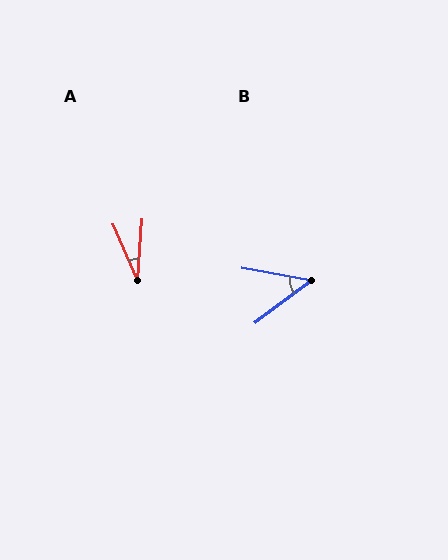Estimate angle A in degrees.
Approximately 27 degrees.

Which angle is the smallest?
A, at approximately 27 degrees.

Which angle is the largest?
B, at approximately 47 degrees.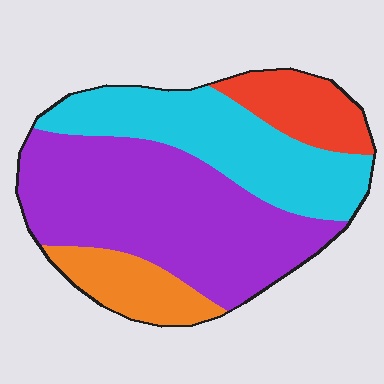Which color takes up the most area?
Purple, at roughly 45%.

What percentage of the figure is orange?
Orange takes up about one eighth (1/8) of the figure.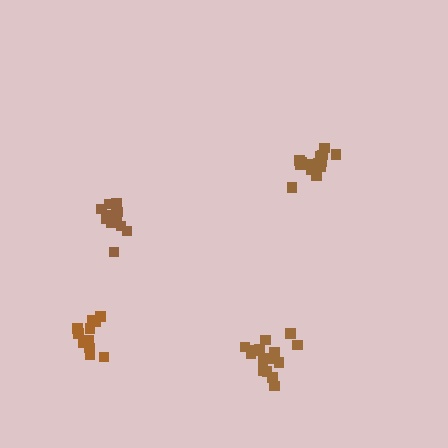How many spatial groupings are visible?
There are 4 spatial groupings.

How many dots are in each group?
Group 1: 11 dots, Group 2: 14 dots, Group 3: 16 dots, Group 4: 17 dots (58 total).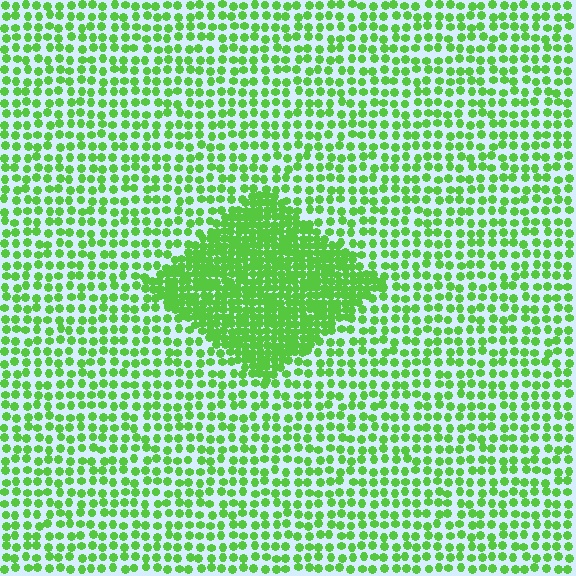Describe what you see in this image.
The image contains small lime elements arranged at two different densities. A diamond-shaped region is visible where the elements are more densely packed than the surrounding area.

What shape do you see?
I see a diamond.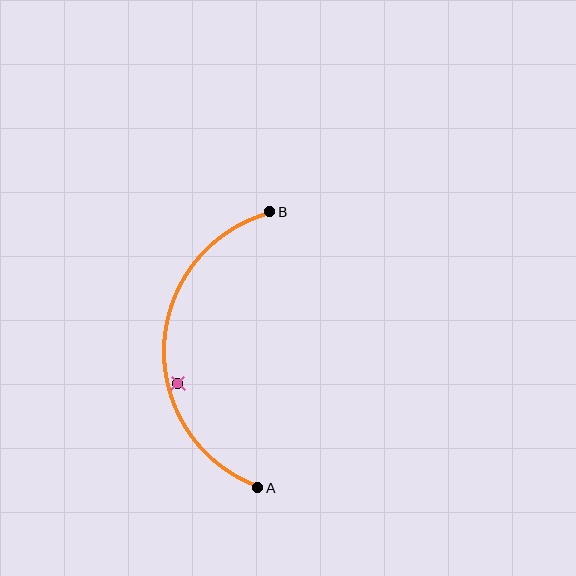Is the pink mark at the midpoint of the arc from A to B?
No — the pink mark does not lie on the arc at all. It sits slightly inside the curve.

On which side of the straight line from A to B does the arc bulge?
The arc bulges to the left of the straight line connecting A and B.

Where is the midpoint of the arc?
The arc midpoint is the point on the curve farthest from the straight line joining A and B. It sits to the left of that line.